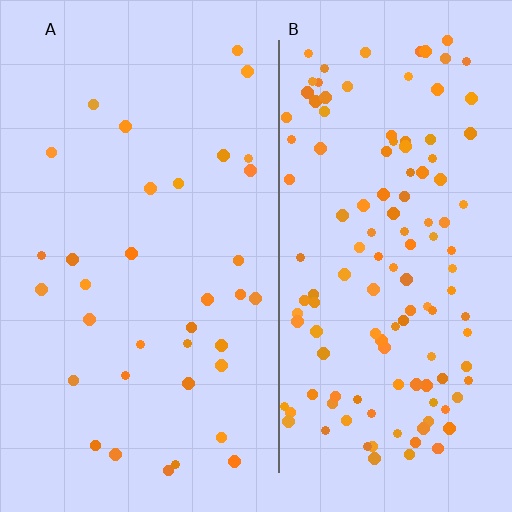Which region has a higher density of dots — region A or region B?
B (the right).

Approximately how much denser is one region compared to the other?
Approximately 3.8× — region B over region A.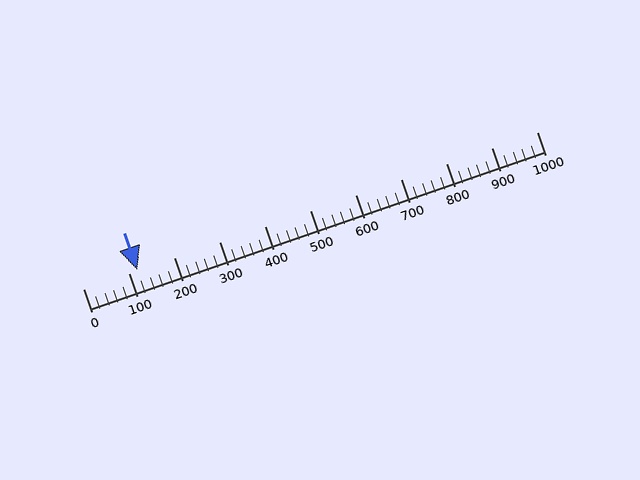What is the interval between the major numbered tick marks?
The major tick marks are spaced 100 units apart.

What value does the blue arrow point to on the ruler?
The blue arrow points to approximately 120.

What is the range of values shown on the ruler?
The ruler shows values from 0 to 1000.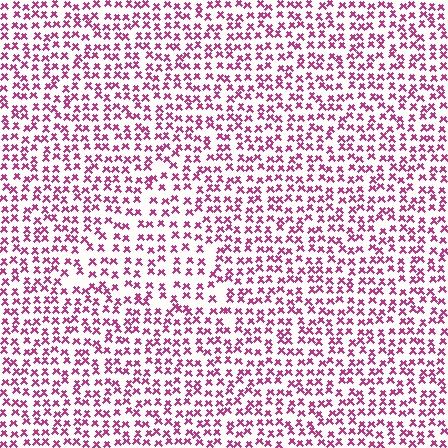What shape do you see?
I see a triangle.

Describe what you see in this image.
The image contains small magenta elements arranged at two different densities. A triangle-shaped region is visible where the elements are less densely packed than the surrounding area.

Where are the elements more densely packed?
The elements are more densely packed outside the triangle boundary.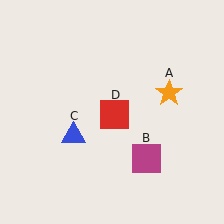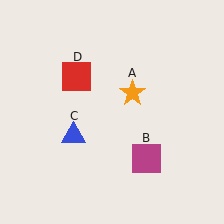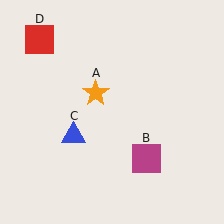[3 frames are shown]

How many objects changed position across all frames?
2 objects changed position: orange star (object A), red square (object D).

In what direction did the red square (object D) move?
The red square (object D) moved up and to the left.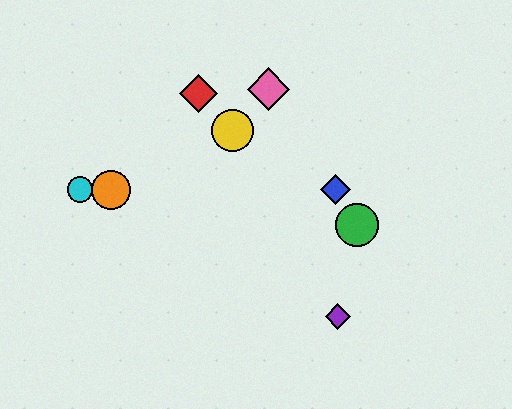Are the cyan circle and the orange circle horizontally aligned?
Yes, both are at y≈190.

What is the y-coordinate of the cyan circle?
The cyan circle is at y≈190.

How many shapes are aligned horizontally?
3 shapes (the blue diamond, the orange circle, the cyan circle) are aligned horizontally.